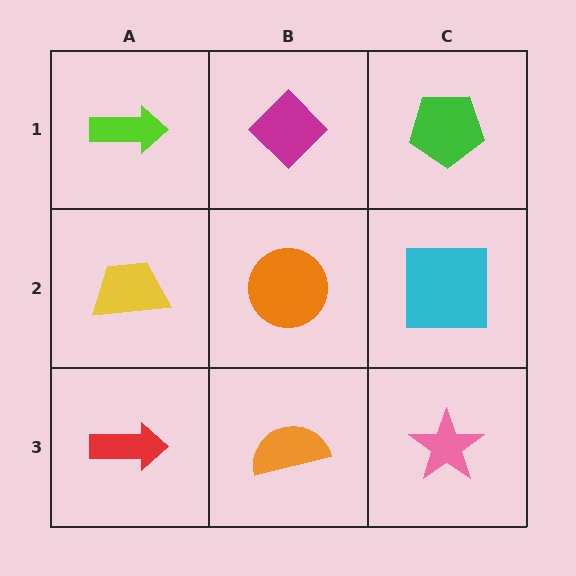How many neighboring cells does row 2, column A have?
3.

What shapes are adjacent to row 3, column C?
A cyan square (row 2, column C), an orange semicircle (row 3, column B).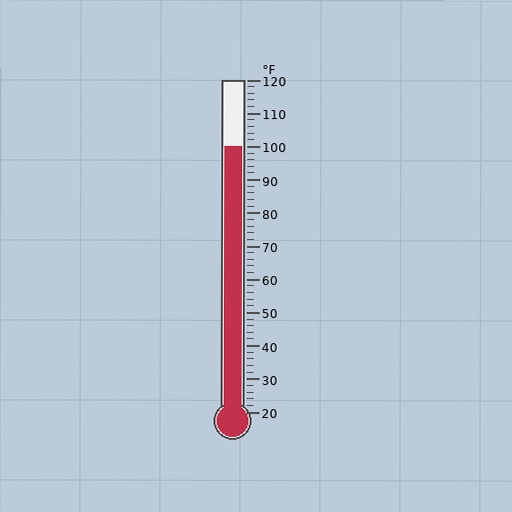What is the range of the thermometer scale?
The thermometer scale ranges from 20°F to 120°F.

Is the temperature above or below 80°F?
The temperature is above 80°F.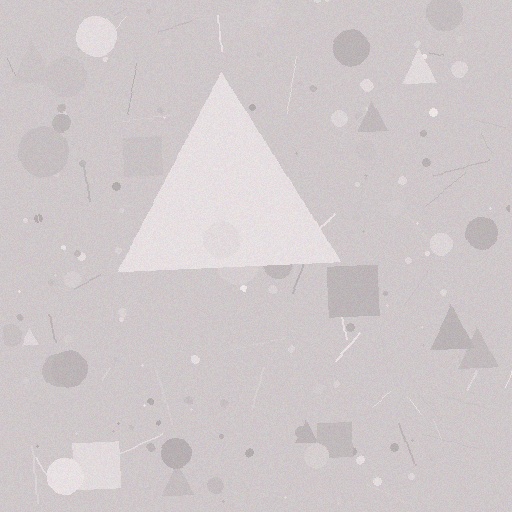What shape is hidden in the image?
A triangle is hidden in the image.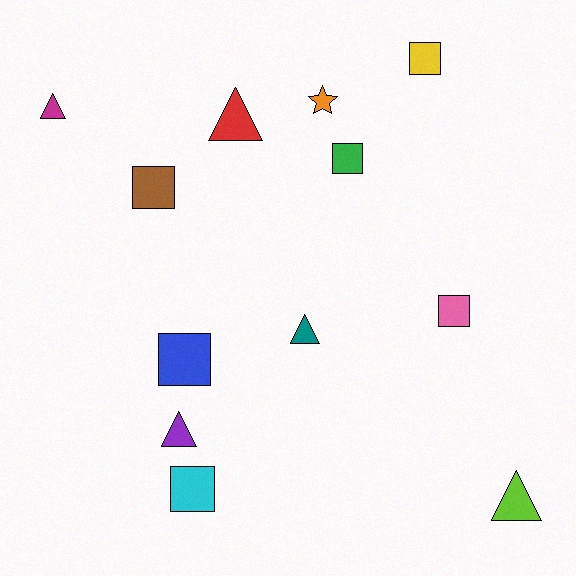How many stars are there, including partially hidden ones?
There is 1 star.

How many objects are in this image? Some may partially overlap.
There are 12 objects.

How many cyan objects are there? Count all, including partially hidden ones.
There is 1 cyan object.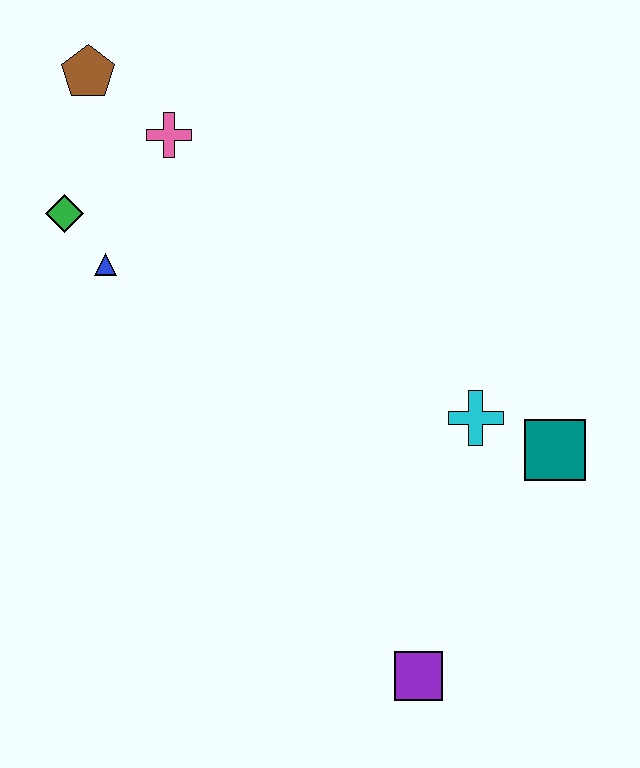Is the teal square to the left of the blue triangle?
No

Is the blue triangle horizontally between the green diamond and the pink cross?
Yes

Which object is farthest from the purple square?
The brown pentagon is farthest from the purple square.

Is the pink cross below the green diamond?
No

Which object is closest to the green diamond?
The blue triangle is closest to the green diamond.